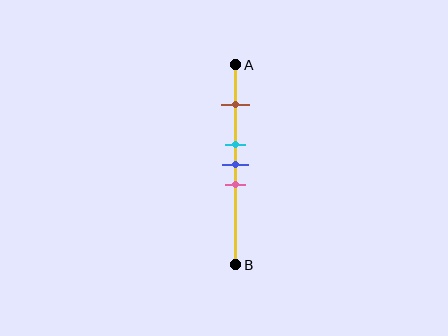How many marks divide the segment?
There are 4 marks dividing the segment.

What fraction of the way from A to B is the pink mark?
The pink mark is approximately 60% (0.6) of the way from A to B.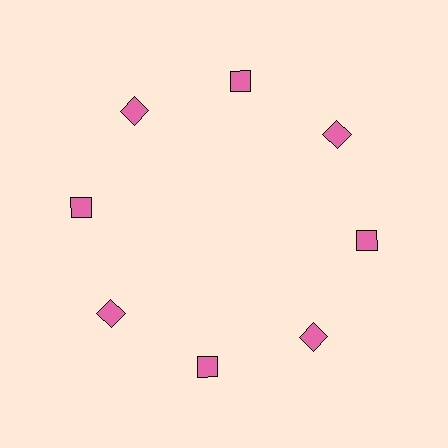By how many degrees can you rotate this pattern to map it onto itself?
The pattern maps onto itself every 45 degrees of rotation.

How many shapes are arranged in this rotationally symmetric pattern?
There are 8 shapes, arranged in 8 groups of 1.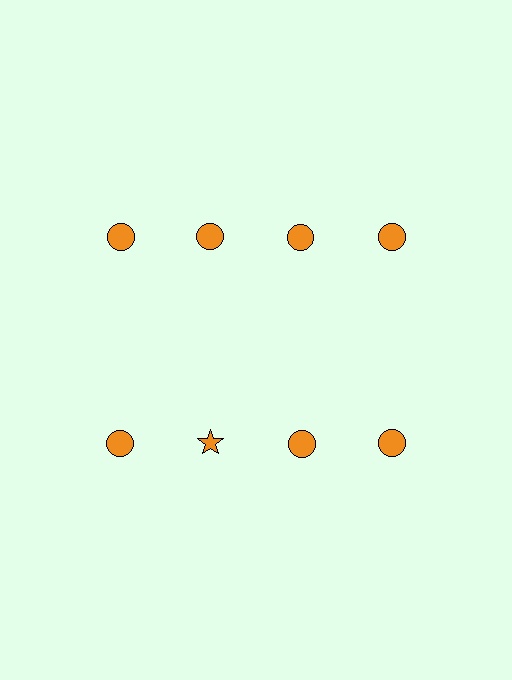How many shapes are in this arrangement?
There are 8 shapes arranged in a grid pattern.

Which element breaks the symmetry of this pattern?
The orange star in the second row, second from left column breaks the symmetry. All other shapes are orange circles.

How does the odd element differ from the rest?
It has a different shape: star instead of circle.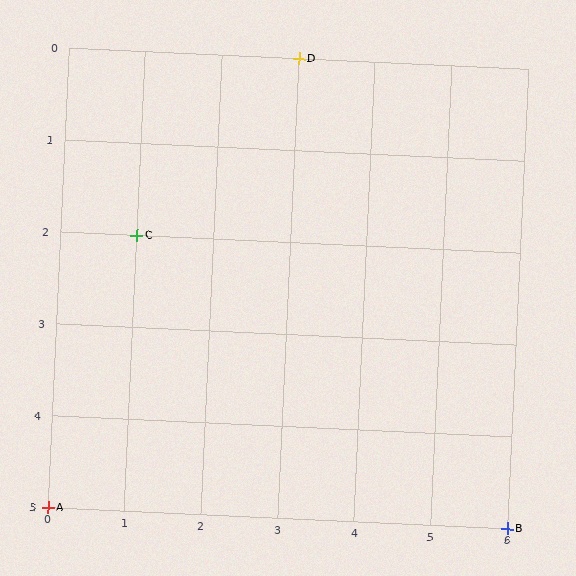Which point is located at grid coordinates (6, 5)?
Point B is at (6, 5).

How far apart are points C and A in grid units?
Points C and A are 1 column and 3 rows apart (about 3.2 grid units diagonally).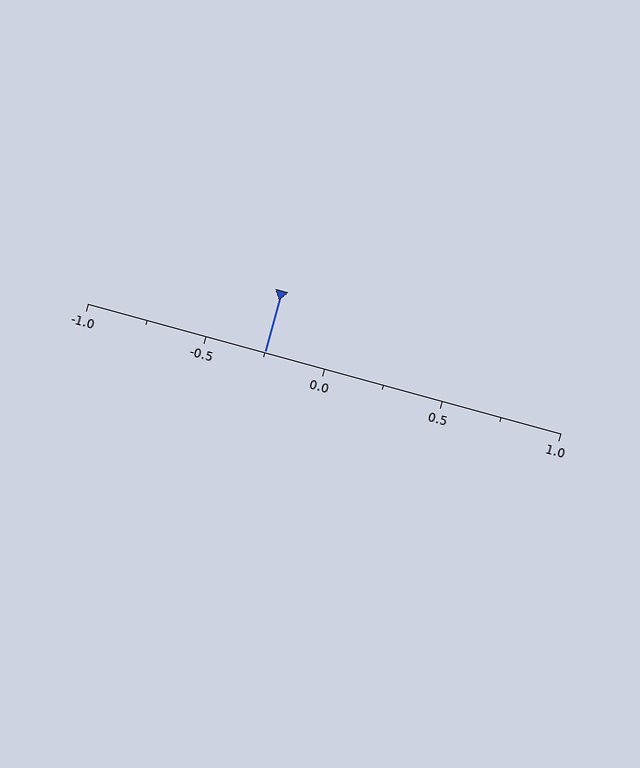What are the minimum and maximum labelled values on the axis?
The axis runs from -1.0 to 1.0.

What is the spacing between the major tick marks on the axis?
The major ticks are spaced 0.5 apart.